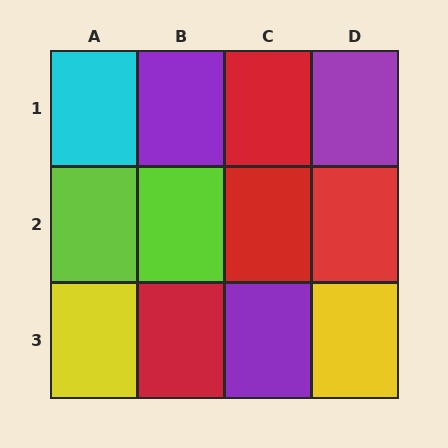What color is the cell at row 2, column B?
Lime.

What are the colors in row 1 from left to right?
Cyan, purple, red, purple.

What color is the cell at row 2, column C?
Red.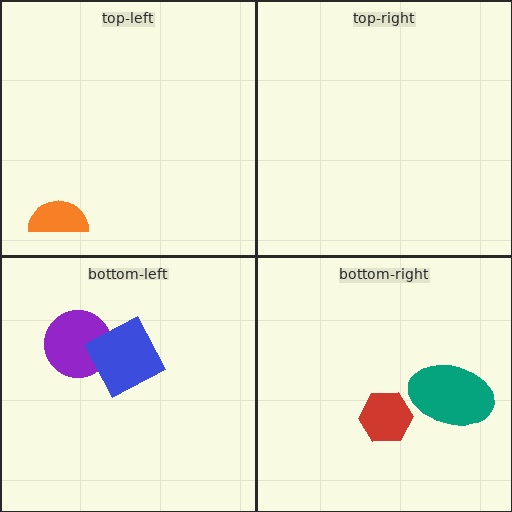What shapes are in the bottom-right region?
The teal ellipse, the red hexagon.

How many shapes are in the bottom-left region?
2.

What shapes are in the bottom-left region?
The purple circle, the blue diamond.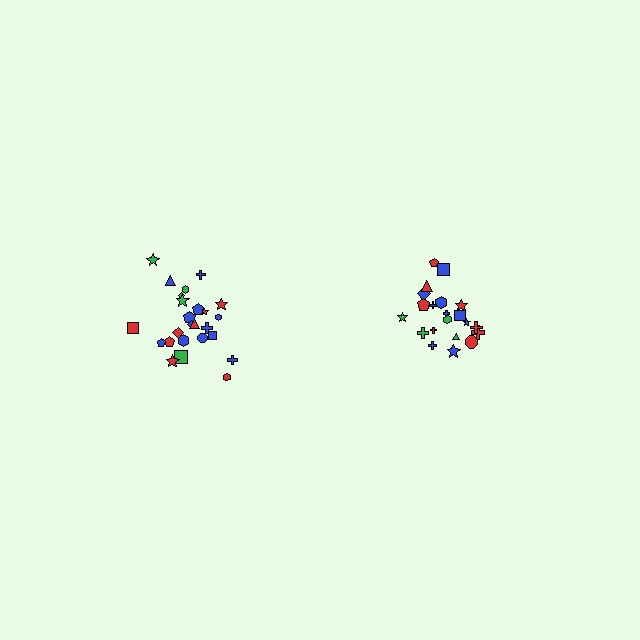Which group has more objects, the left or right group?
The left group.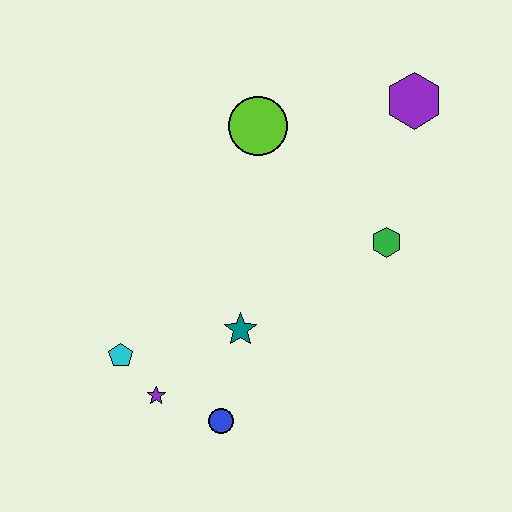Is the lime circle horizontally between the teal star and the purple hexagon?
Yes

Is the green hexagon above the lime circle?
No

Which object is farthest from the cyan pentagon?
The purple hexagon is farthest from the cyan pentagon.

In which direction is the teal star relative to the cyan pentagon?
The teal star is to the right of the cyan pentagon.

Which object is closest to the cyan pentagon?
The purple star is closest to the cyan pentagon.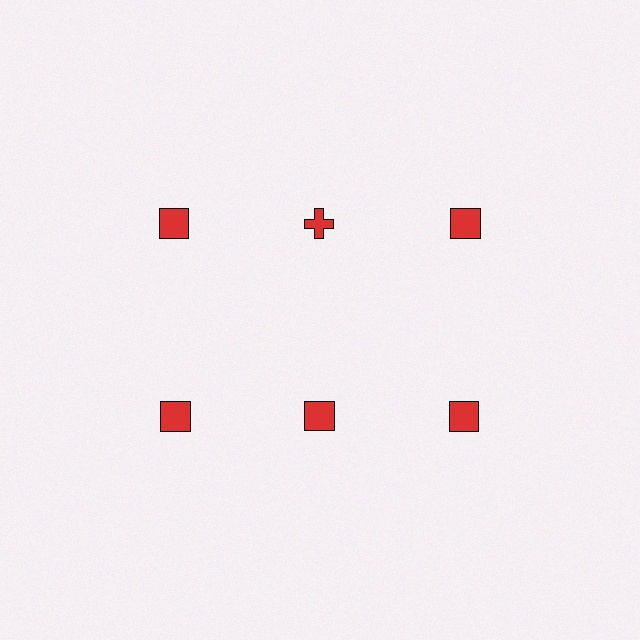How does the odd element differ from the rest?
It has a different shape: cross instead of square.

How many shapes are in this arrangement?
There are 6 shapes arranged in a grid pattern.